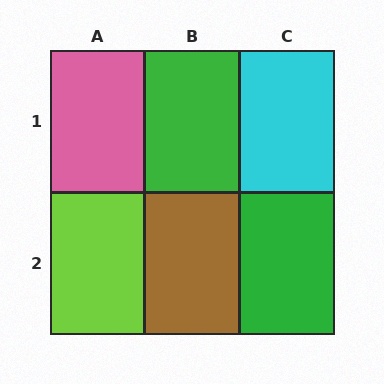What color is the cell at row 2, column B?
Brown.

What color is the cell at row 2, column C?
Green.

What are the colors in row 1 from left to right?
Pink, green, cyan.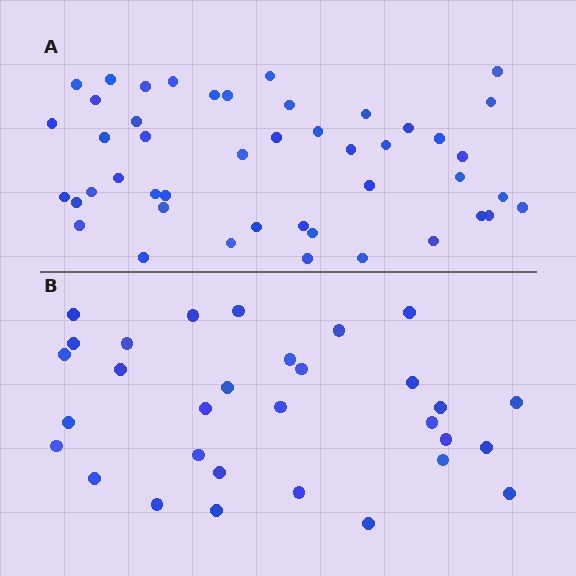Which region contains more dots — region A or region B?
Region A (the top region) has more dots.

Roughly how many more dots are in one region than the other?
Region A has approximately 15 more dots than region B.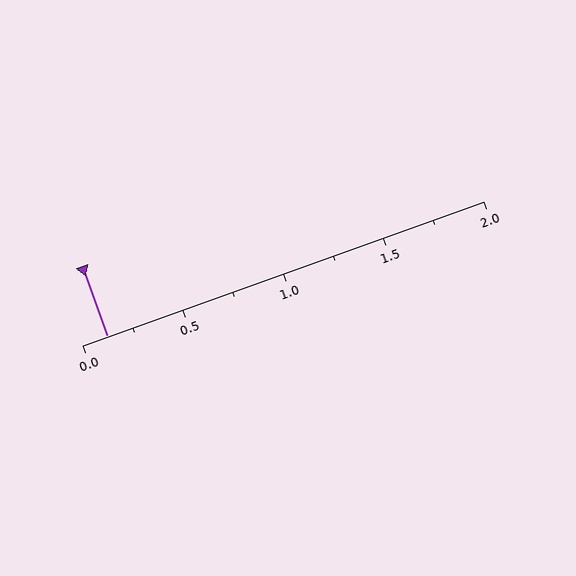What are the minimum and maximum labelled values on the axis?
The axis runs from 0.0 to 2.0.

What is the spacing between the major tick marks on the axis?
The major ticks are spaced 0.5 apart.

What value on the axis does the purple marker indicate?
The marker indicates approximately 0.12.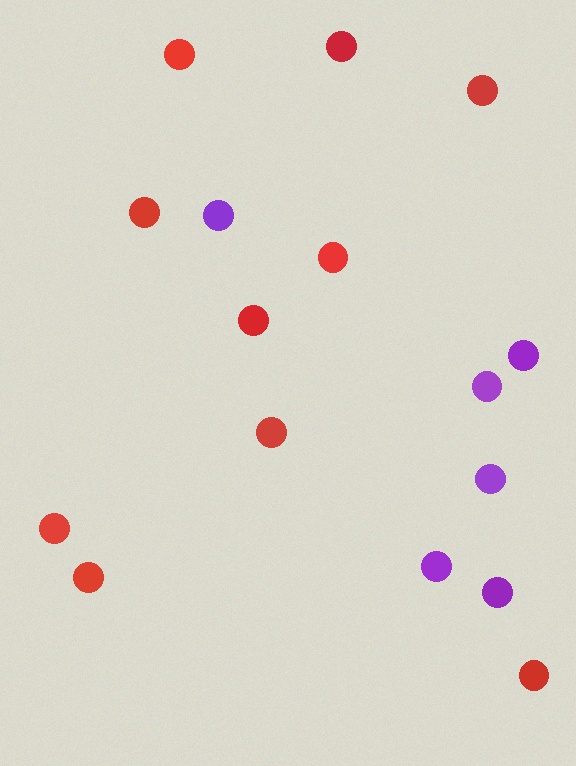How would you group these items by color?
There are 2 groups: one group of red circles (10) and one group of purple circles (6).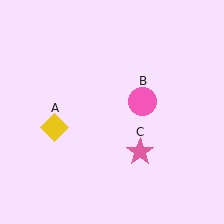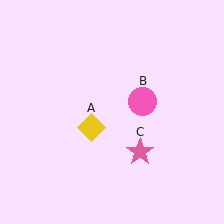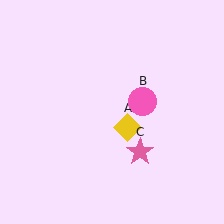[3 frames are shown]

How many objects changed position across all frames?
1 object changed position: yellow diamond (object A).